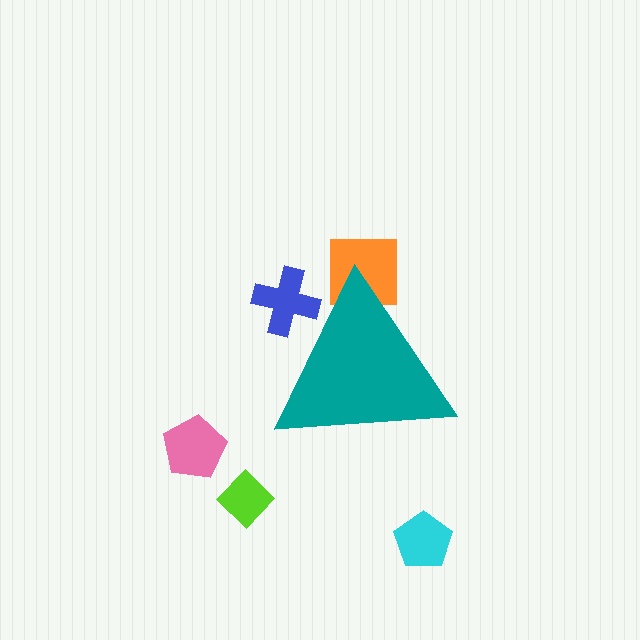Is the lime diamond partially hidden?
No, the lime diamond is fully visible.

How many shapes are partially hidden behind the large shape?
2 shapes are partially hidden.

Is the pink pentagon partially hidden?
No, the pink pentagon is fully visible.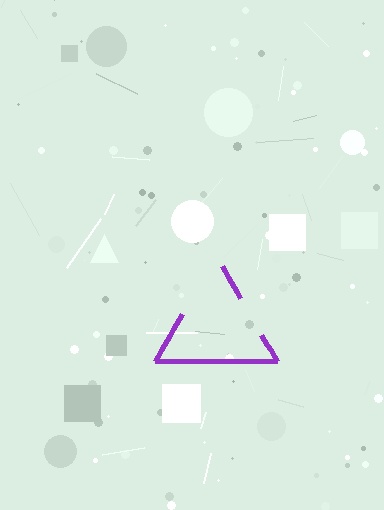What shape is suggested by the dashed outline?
The dashed outline suggests a triangle.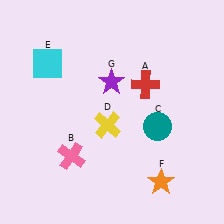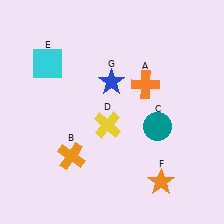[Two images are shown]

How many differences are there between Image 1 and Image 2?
There are 3 differences between the two images.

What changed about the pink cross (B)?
In Image 1, B is pink. In Image 2, it changed to orange.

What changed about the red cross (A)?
In Image 1, A is red. In Image 2, it changed to orange.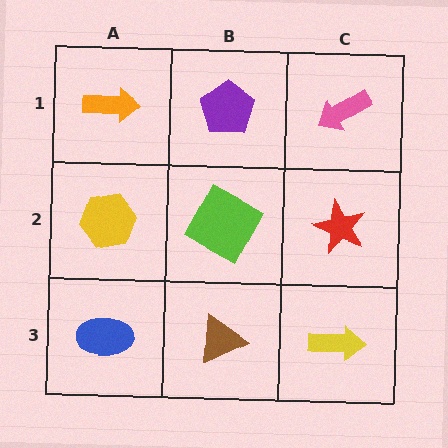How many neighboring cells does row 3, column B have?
3.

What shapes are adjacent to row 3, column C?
A red star (row 2, column C), a brown triangle (row 3, column B).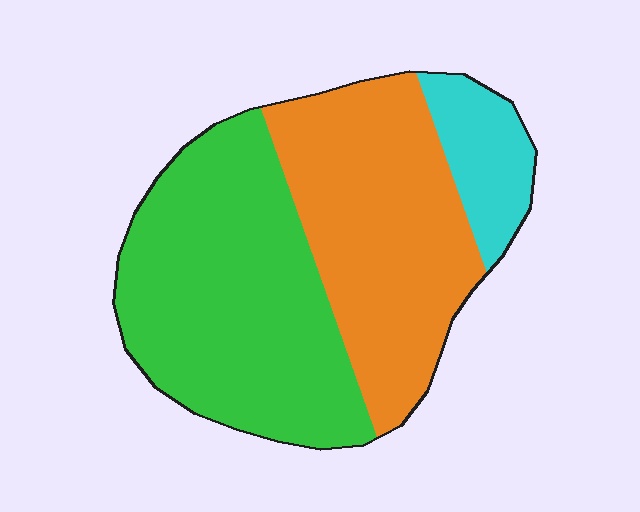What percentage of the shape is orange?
Orange takes up about two fifths (2/5) of the shape.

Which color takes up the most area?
Green, at roughly 50%.